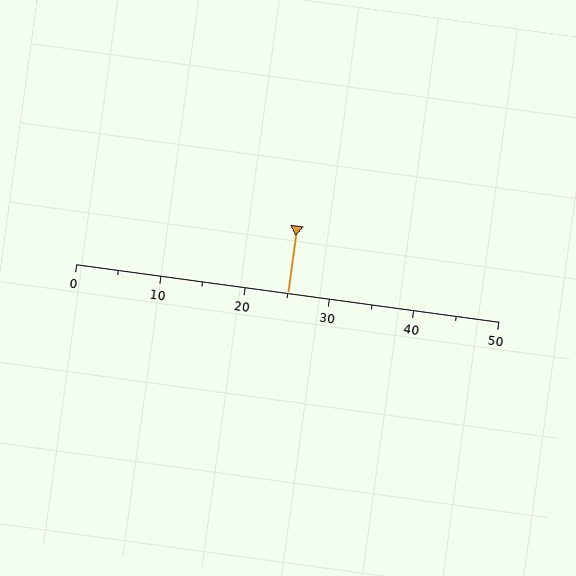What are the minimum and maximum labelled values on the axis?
The axis runs from 0 to 50.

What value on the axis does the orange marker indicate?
The marker indicates approximately 25.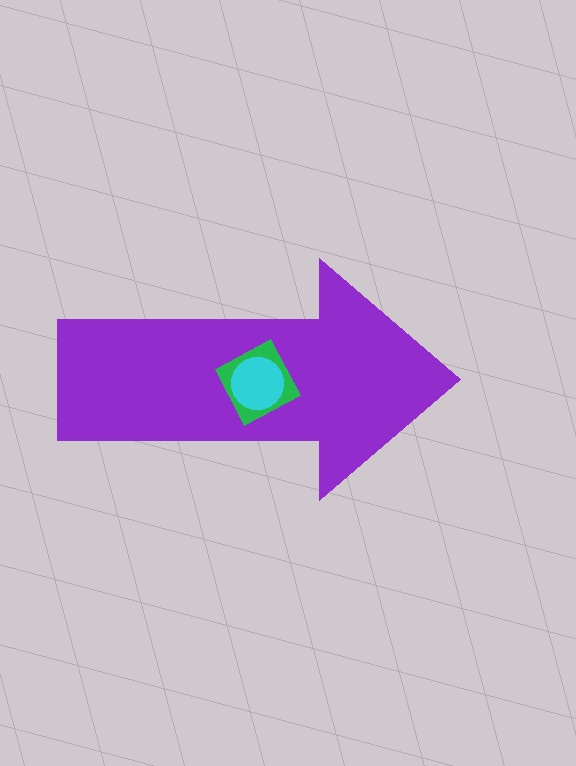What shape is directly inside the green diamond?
The cyan circle.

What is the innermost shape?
The cyan circle.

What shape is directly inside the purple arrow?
The green diamond.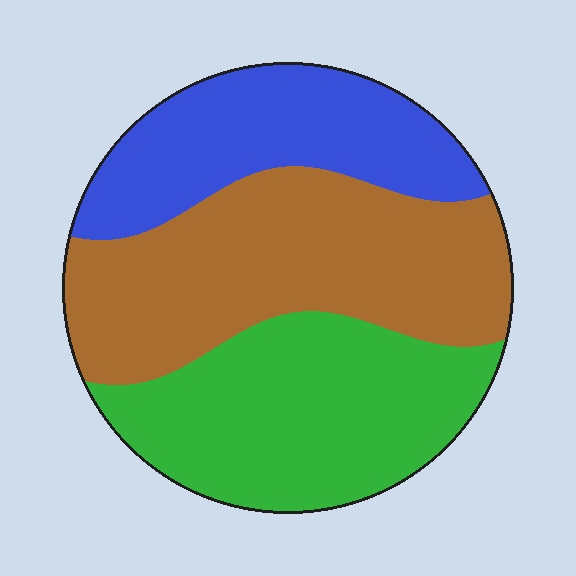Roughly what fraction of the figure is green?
Green takes up about one third (1/3) of the figure.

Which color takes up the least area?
Blue, at roughly 25%.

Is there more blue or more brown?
Brown.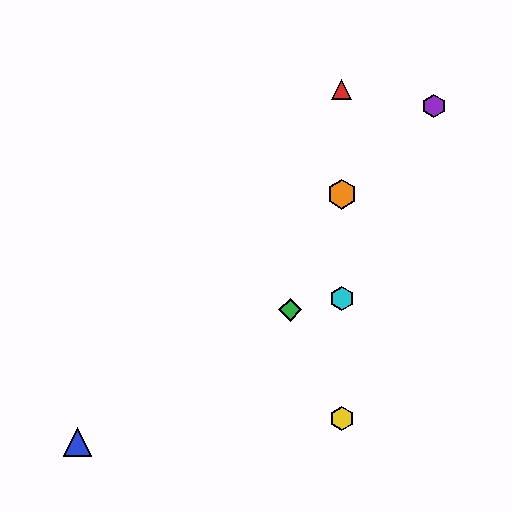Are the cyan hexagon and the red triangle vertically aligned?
Yes, both are at x≈342.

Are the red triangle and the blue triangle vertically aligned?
No, the red triangle is at x≈342 and the blue triangle is at x≈78.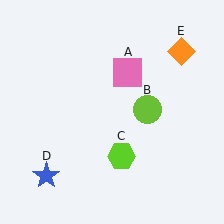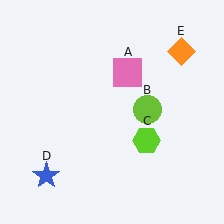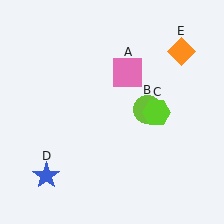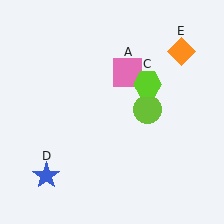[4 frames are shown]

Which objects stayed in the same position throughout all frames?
Pink square (object A) and lime circle (object B) and blue star (object D) and orange diamond (object E) remained stationary.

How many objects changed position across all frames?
1 object changed position: lime hexagon (object C).